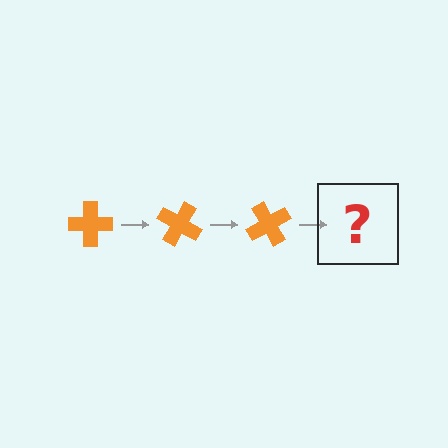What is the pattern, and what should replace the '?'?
The pattern is that the cross rotates 30 degrees each step. The '?' should be an orange cross rotated 90 degrees.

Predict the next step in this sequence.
The next step is an orange cross rotated 90 degrees.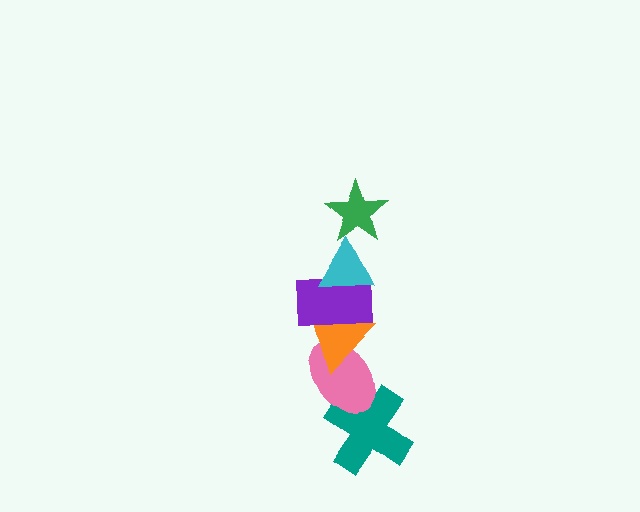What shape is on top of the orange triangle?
The purple rectangle is on top of the orange triangle.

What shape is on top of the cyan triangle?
The green star is on top of the cyan triangle.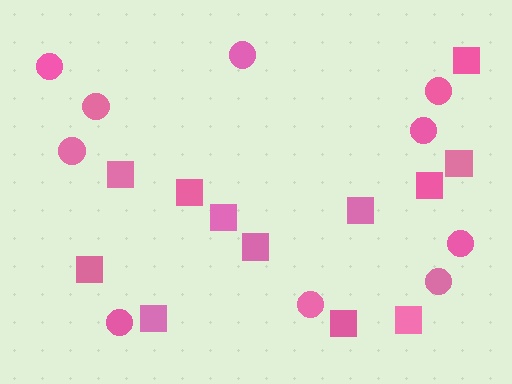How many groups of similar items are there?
There are 2 groups: one group of squares (12) and one group of circles (10).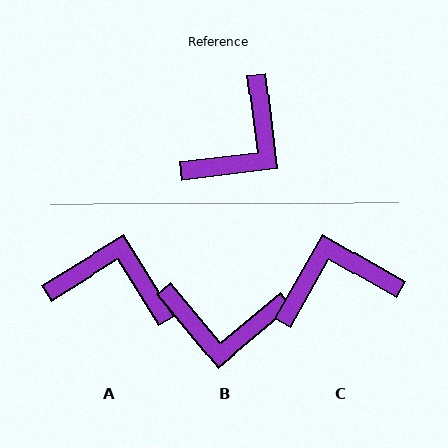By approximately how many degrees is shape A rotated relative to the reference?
Approximately 115 degrees counter-clockwise.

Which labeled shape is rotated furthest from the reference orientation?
C, about 143 degrees away.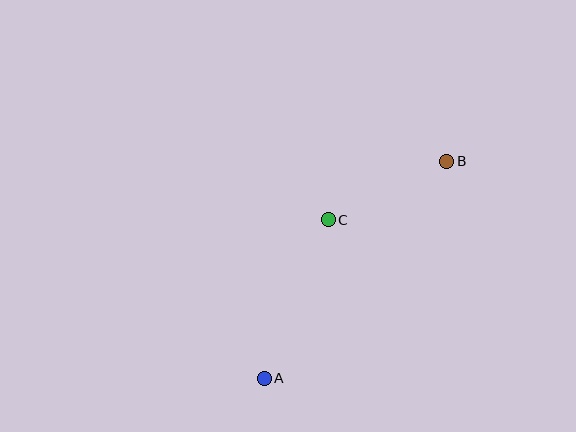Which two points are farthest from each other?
Points A and B are farthest from each other.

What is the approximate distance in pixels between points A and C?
The distance between A and C is approximately 171 pixels.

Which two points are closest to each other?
Points B and C are closest to each other.